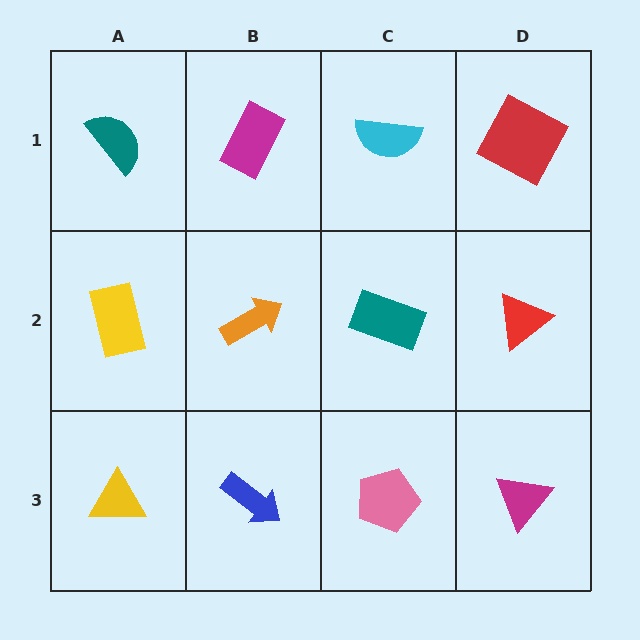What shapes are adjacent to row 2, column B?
A magenta rectangle (row 1, column B), a blue arrow (row 3, column B), a yellow rectangle (row 2, column A), a teal rectangle (row 2, column C).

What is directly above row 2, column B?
A magenta rectangle.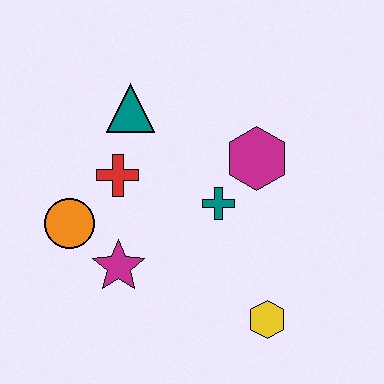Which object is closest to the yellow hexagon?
The teal cross is closest to the yellow hexagon.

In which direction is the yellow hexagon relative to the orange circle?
The yellow hexagon is to the right of the orange circle.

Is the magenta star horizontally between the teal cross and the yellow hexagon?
No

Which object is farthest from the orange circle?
The yellow hexagon is farthest from the orange circle.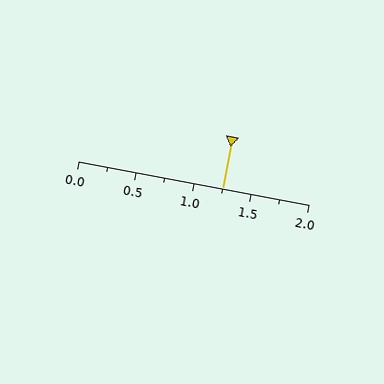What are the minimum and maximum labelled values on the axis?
The axis runs from 0.0 to 2.0.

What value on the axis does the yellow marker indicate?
The marker indicates approximately 1.25.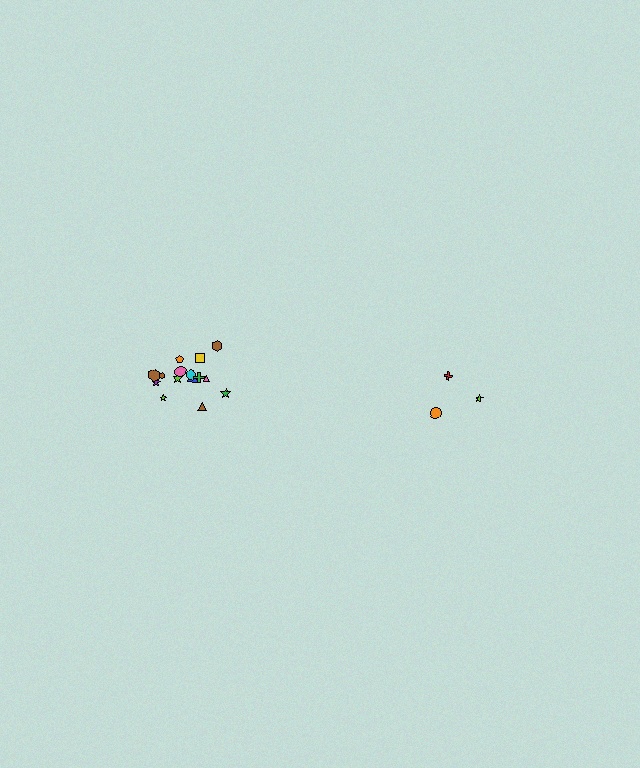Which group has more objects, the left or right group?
The left group.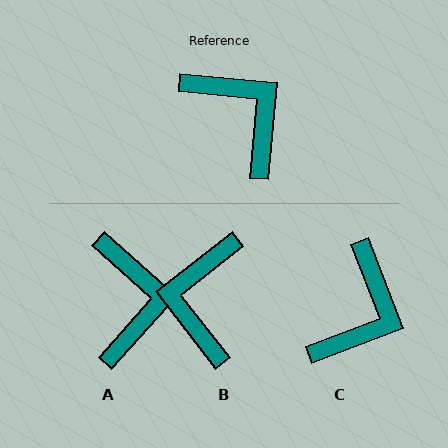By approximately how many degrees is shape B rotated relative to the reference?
Approximately 133 degrees counter-clockwise.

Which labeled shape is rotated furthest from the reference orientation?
B, about 133 degrees away.